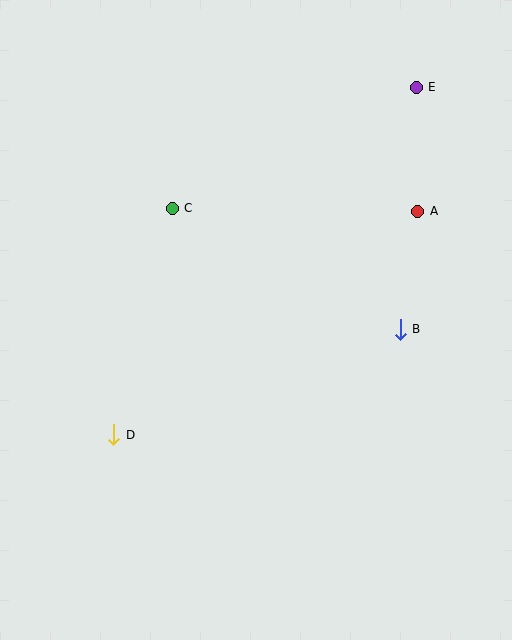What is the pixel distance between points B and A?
The distance between B and A is 120 pixels.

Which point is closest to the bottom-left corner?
Point D is closest to the bottom-left corner.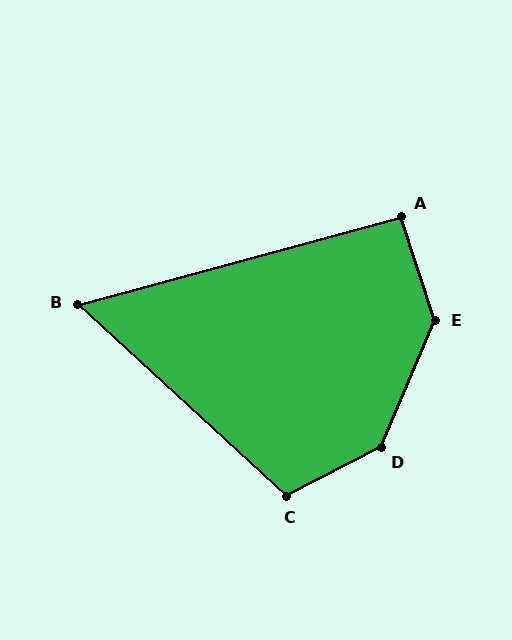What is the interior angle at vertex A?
Approximately 92 degrees (approximately right).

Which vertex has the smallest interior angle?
B, at approximately 58 degrees.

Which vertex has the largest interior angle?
D, at approximately 140 degrees.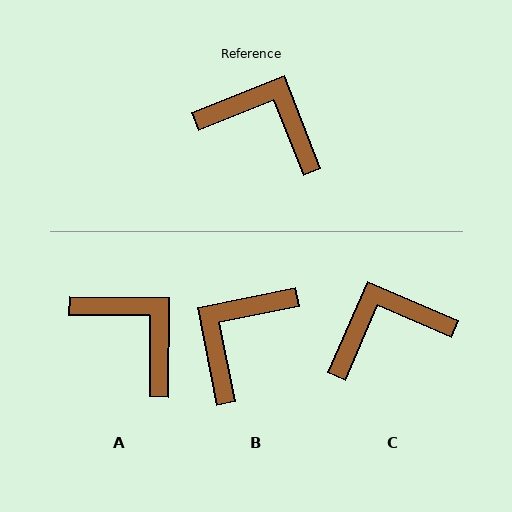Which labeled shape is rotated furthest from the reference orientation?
B, about 80 degrees away.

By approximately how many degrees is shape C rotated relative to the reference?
Approximately 45 degrees counter-clockwise.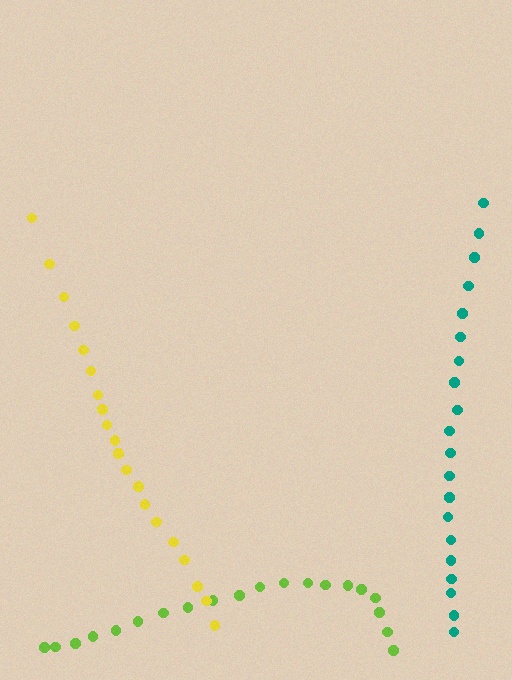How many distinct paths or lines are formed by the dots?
There are 3 distinct paths.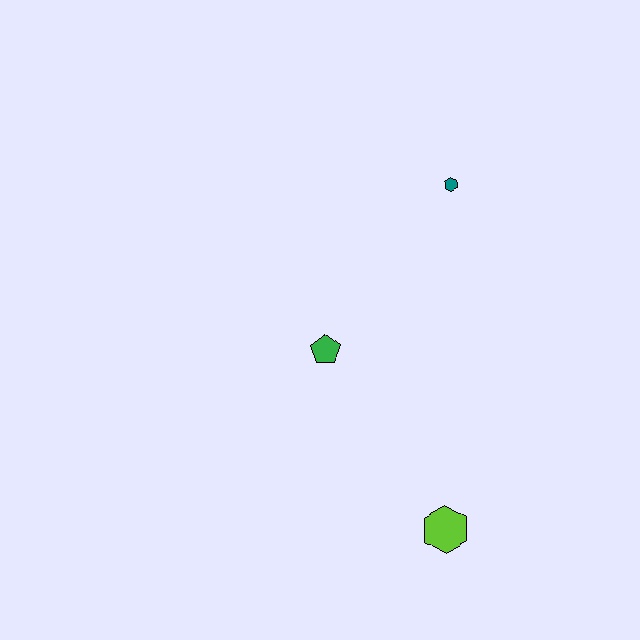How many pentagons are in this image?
There is 1 pentagon.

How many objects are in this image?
There are 3 objects.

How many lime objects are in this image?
There is 1 lime object.